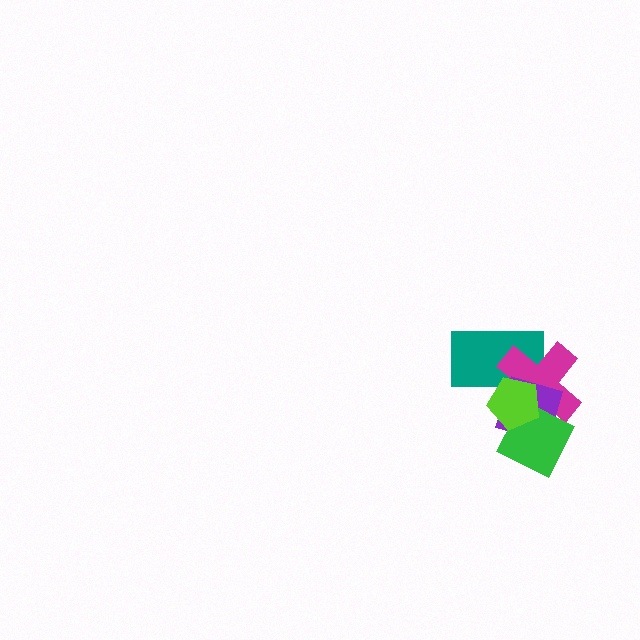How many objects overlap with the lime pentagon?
4 objects overlap with the lime pentagon.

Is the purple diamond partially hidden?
Yes, it is partially covered by another shape.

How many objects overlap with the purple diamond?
4 objects overlap with the purple diamond.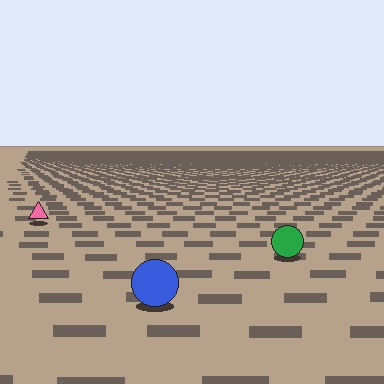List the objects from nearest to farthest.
From nearest to farthest: the blue circle, the green circle, the pink triangle.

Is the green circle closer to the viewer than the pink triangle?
Yes. The green circle is closer — you can tell from the texture gradient: the ground texture is coarser near it.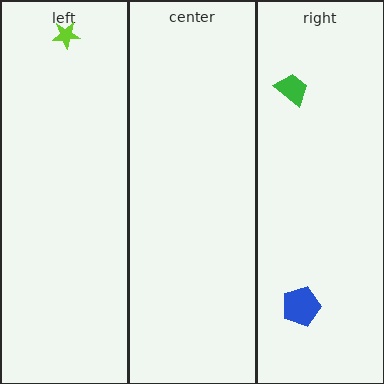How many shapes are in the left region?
1.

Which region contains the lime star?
The left region.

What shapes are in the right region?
The green trapezoid, the blue pentagon.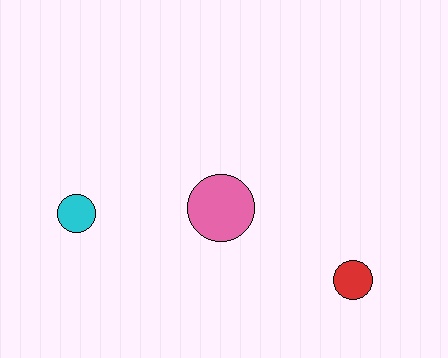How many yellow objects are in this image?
There are no yellow objects.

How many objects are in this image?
There are 3 objects.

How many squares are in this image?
There are no squares.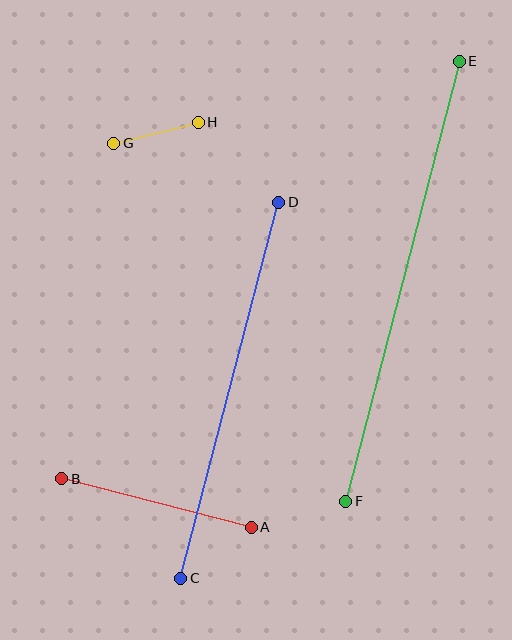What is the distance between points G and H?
The distance is approximately 87 pixels.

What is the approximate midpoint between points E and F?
The midpoint is at approximately (402, 281) pixels.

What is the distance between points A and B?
The distance is approximately 195 pixels.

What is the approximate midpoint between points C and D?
The midpoint is at approximately (230, 390) pixels.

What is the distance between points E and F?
The distance is approximately 454 pixels.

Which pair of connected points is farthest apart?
Points E and F are farthest apart.